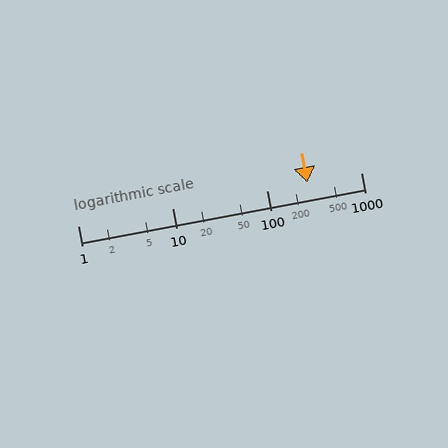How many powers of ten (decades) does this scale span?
The scale spans 3 decades, from 1 to 1000.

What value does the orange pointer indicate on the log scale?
The pointer indicates approximately 270.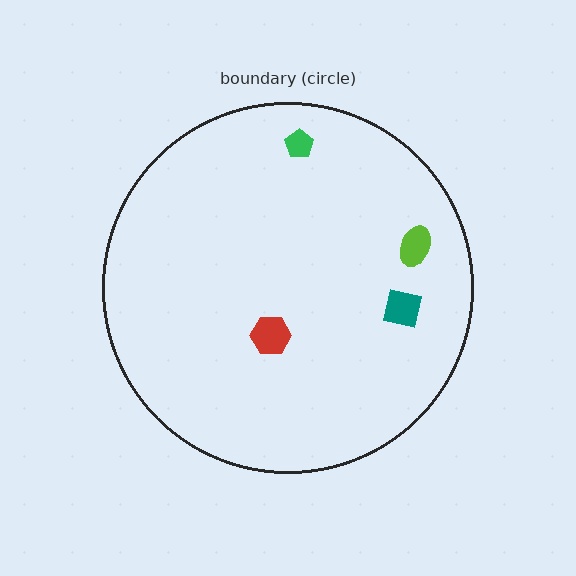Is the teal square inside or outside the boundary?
Inside.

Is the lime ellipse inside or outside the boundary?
Inside.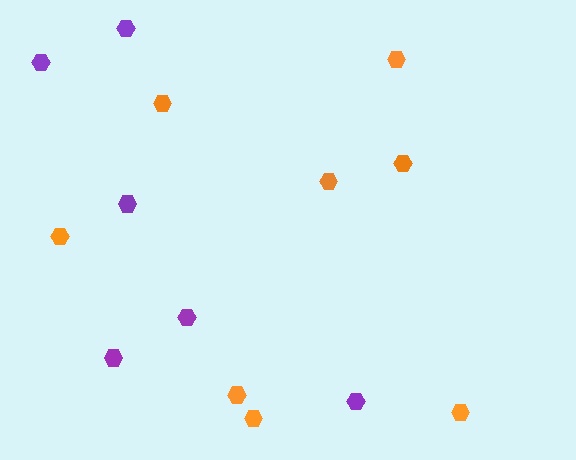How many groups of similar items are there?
There are 2 groups: one group of purple hexagons (6) and one group of orange hexagons (8).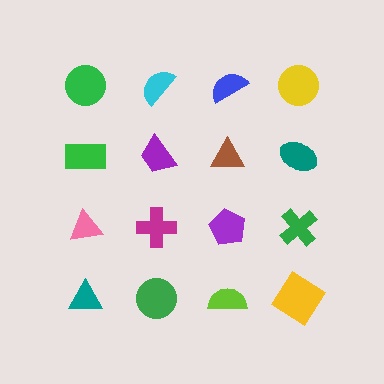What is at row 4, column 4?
A yellow diamond.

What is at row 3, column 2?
A magenta cross.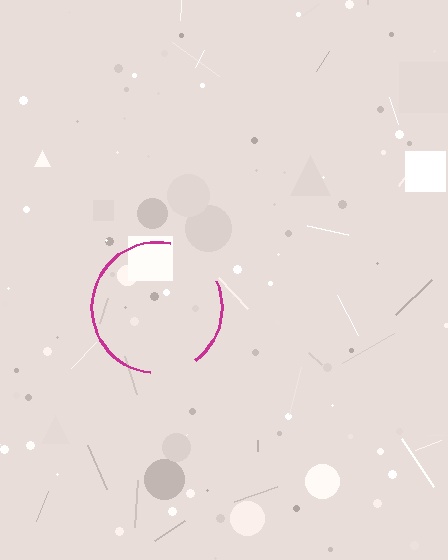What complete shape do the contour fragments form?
The contour fragments form a circle.